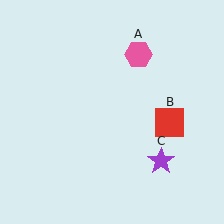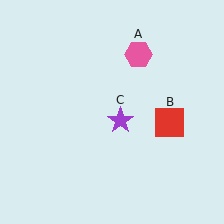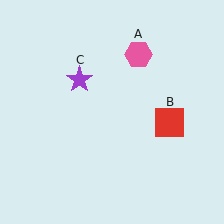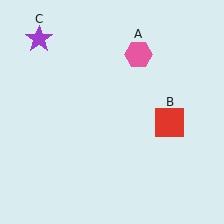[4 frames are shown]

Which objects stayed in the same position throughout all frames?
Pink hexagon (object A) and red square (object B) remained stationary.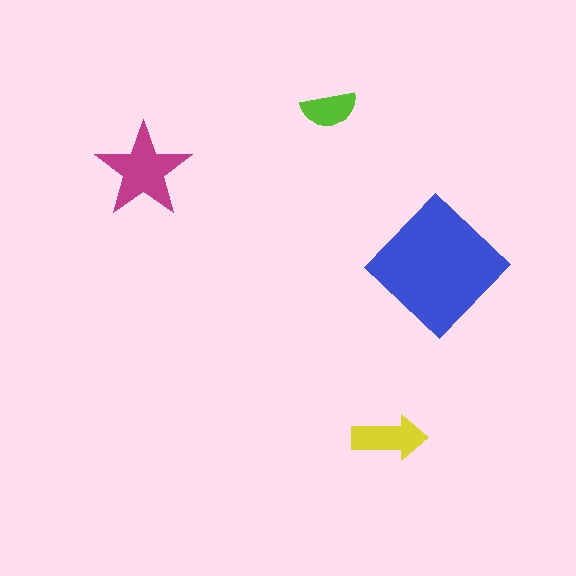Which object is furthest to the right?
The blue diamond is rightmost.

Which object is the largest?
The blue diamond.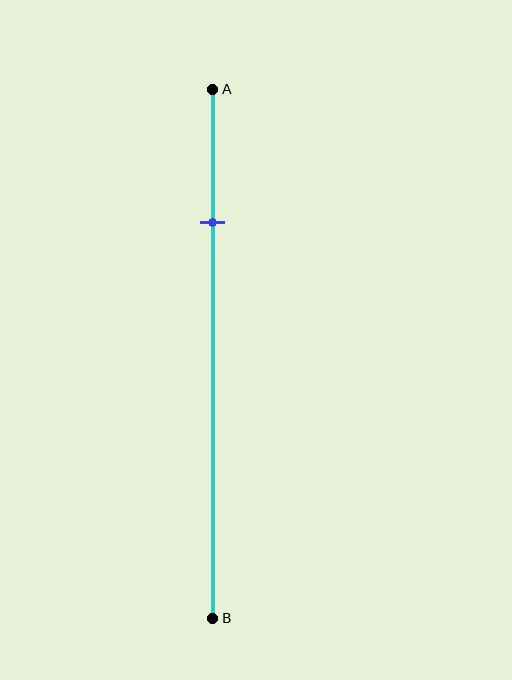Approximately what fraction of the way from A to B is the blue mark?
The blue mark is approximately 25% of the way from A to B.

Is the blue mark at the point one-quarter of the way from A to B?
Yes, the mark is approximately at the one-quarter point.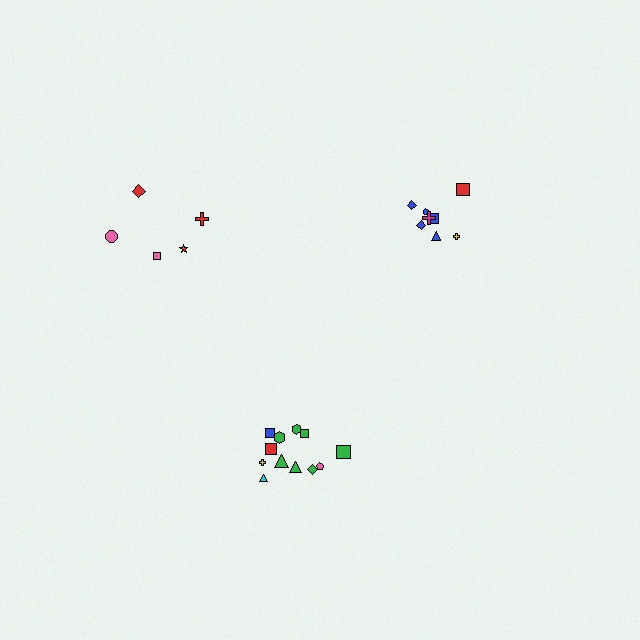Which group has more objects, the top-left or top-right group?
The top-right group.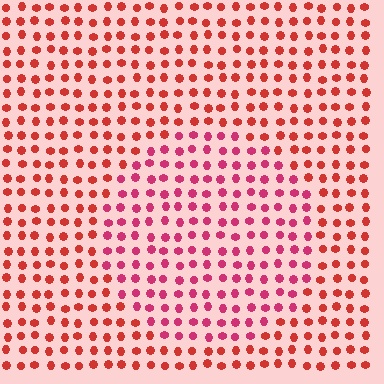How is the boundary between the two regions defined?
The boundary is defined purely by a slight shift in hue (about 27 degrees). Spacing, size, and orientation are identical on both sides.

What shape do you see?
I see a circle.